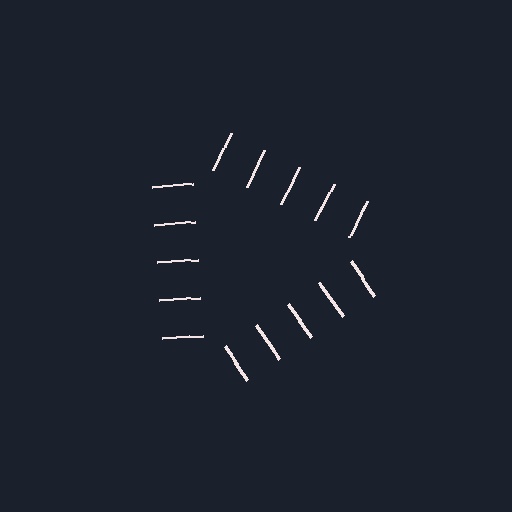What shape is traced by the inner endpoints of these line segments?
An illusory triangle — the line segments terminate on its edges but no continuous stroke is drawn.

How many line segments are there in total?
15 — 5 along each of the 3 edges.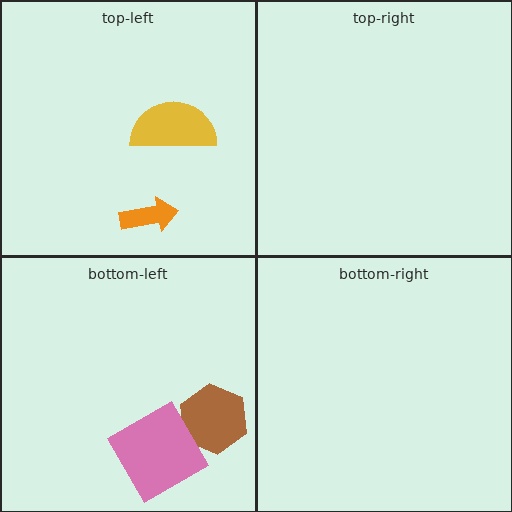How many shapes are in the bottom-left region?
2.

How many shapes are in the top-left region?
2.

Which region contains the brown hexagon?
The bottom-left region.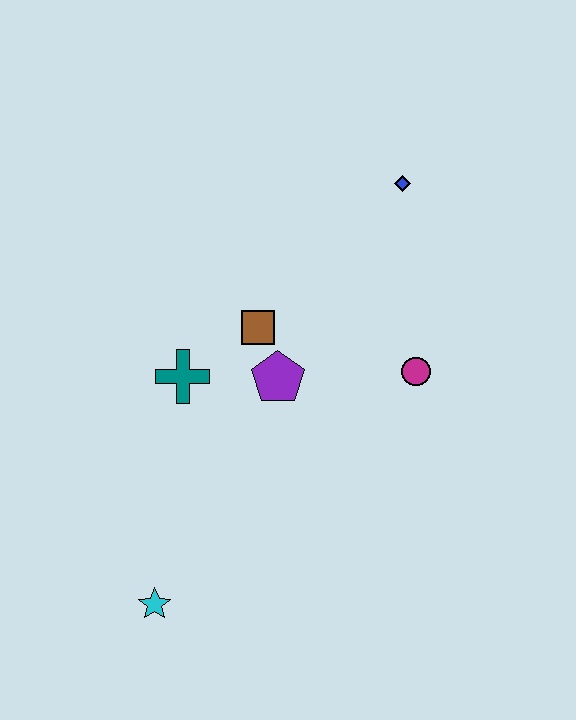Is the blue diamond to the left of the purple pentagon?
No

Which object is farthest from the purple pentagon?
The cyan star is farthest from the purple pentagon.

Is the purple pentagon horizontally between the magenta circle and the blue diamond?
No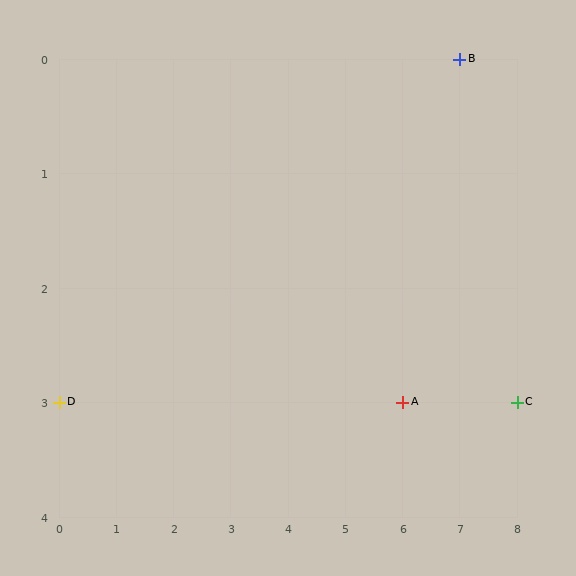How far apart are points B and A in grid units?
Points B and A are 1 column and 3 rows apart (about 3.2 grid units diagonally).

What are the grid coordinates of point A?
Point A is at grid coordinates (6, 3).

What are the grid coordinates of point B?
Point B is at grid coordinates (7, 0).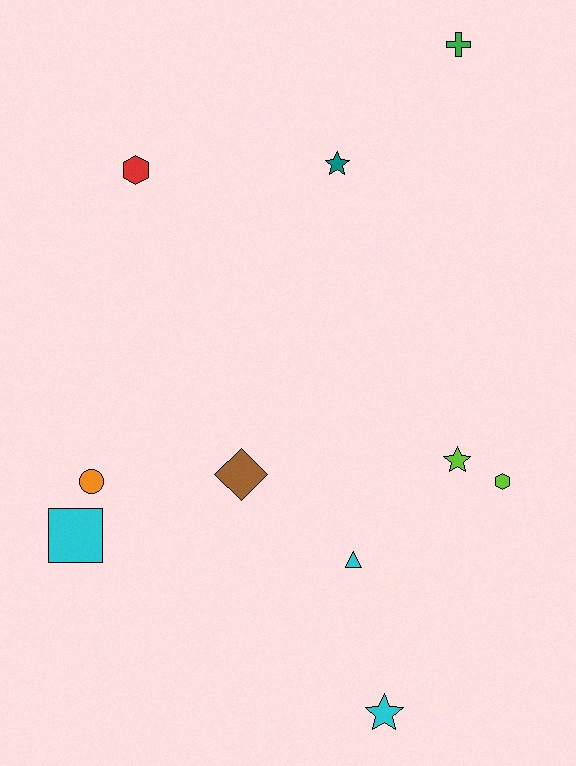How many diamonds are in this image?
There is 1 diamond.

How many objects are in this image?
There are 10 objects.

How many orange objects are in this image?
There is 1 orange object.